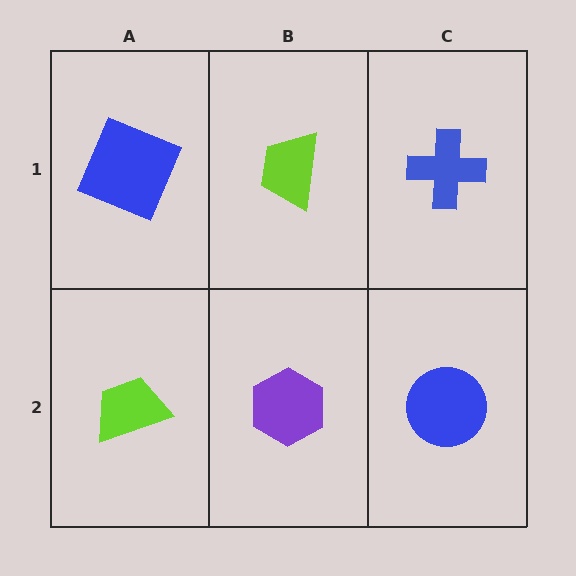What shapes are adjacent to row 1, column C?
A blue circle (row 2, column C), a lime trapezoid (row 1, column B).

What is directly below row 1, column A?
A lime trapezoid.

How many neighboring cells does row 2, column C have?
2.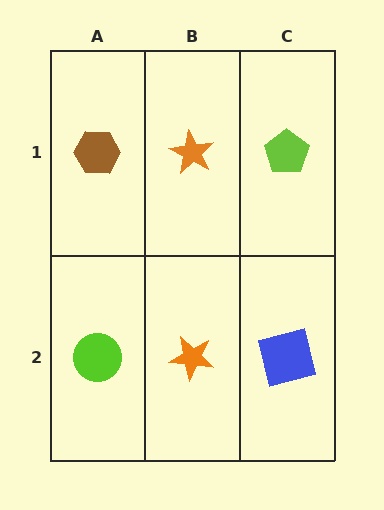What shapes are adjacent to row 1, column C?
A blue square (row 2, column C), an orange star (row 1, column B).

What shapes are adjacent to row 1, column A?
A lime circle (row 2, column A), an orange star (row 1, column B).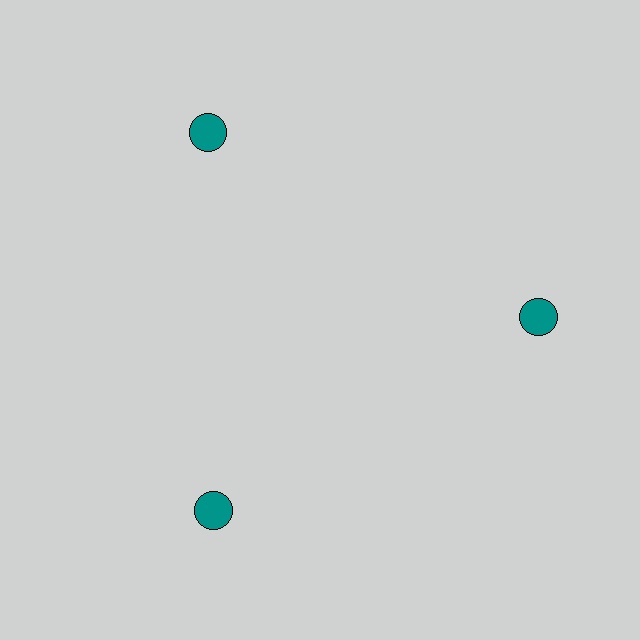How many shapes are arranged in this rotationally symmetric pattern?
There are 3 shapes, arranged in 3 groups of 1.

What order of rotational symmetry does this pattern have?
This pattern has 3-fold rotational symmetry.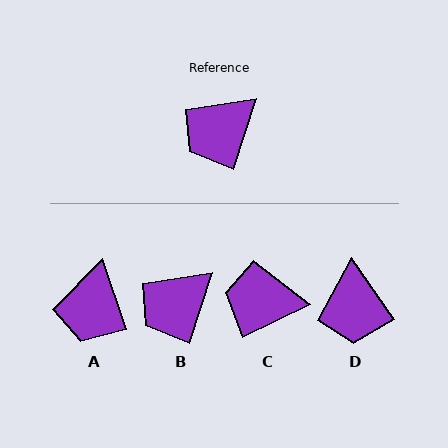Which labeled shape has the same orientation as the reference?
B.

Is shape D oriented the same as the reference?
No, it is off by about 52 degrees.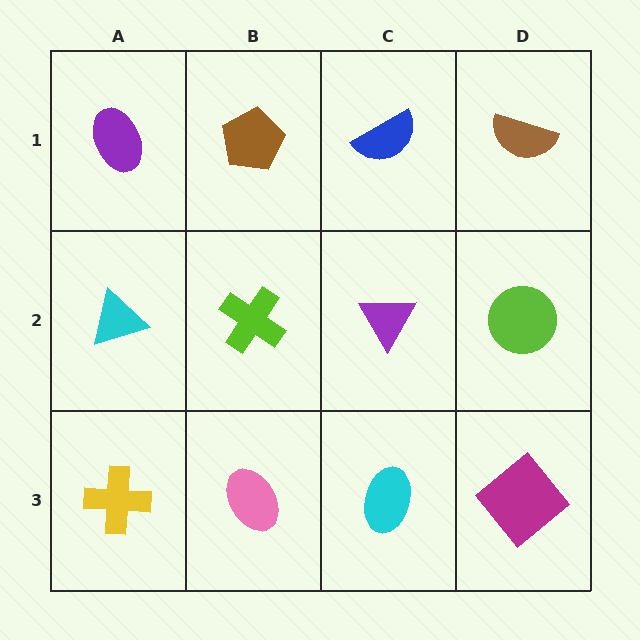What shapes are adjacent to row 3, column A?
A cyan triangle (row 2, column A), a pink ellipse (row 3, column B).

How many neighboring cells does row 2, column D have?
3.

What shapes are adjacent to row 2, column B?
A brown pentagon (row 1, column B), a pink ellipse (row 3, column B), a cyan triangle (row 2, column A), a purple triangle (row 2, column C).